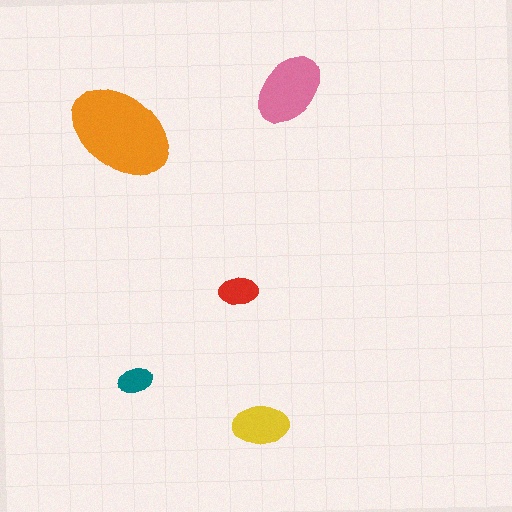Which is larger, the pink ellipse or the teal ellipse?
The pink one.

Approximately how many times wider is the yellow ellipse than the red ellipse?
About 1.5 times wider.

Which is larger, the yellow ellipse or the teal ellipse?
The yellow one.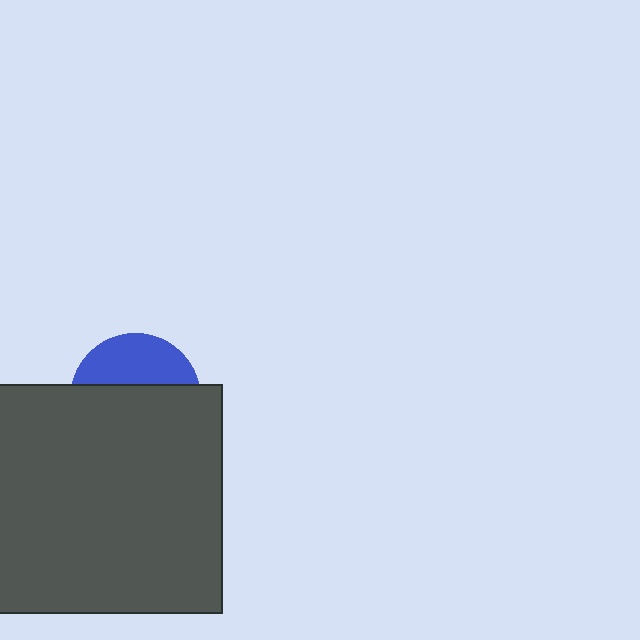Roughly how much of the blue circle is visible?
A small part of it is visible (roughly 35%).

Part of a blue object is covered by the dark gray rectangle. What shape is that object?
It is a circle.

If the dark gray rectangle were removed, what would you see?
You would see the complete blue circle.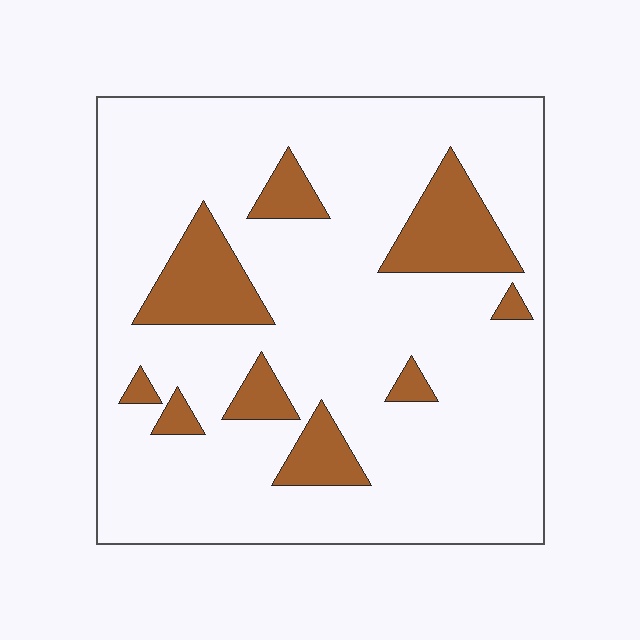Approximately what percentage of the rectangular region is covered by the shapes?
Approximately 15%.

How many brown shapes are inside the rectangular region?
9.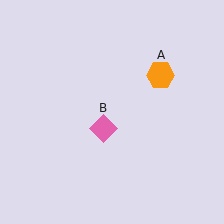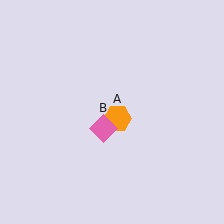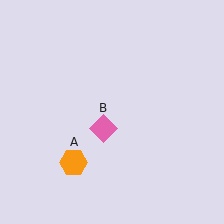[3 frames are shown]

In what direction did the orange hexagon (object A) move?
The orange hexagon (object A) moved down and to the left.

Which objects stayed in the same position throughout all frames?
Pink diamond (object B) remained stationary.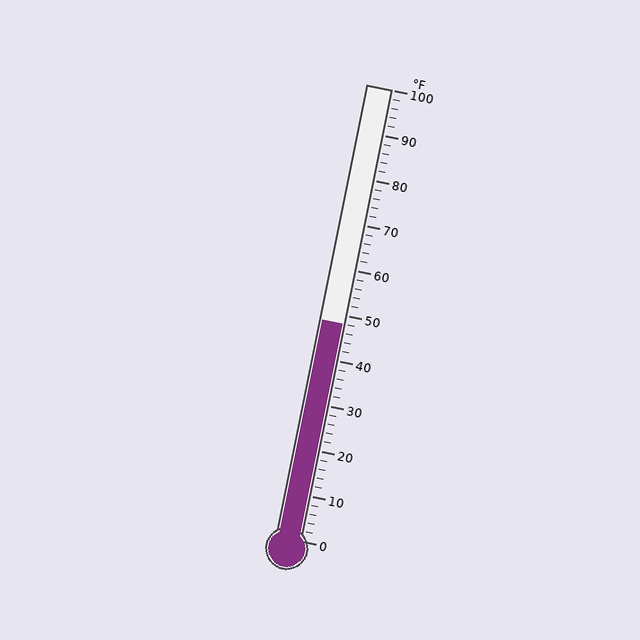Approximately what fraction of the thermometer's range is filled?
The thermometer is filled to approximately 50% of its range.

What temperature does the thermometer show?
The thermometer shows approximately 48°F.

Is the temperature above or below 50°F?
The temperature is below 50°F.